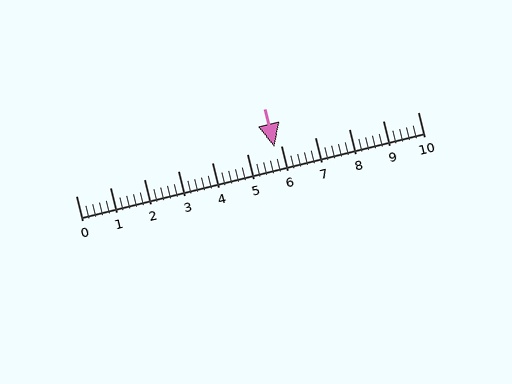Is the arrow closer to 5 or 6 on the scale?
The arrow is closer to 6.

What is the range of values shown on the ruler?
The ruler shows values from 0 to 10.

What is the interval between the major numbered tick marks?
The major tick marks are spaced 1 units apart.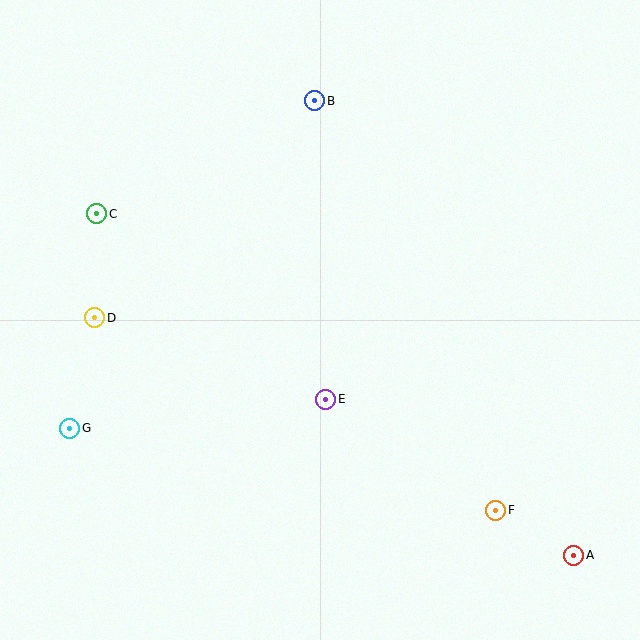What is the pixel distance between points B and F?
The distance between B and F is 448 pixels.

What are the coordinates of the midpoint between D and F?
The midpoint between D and F is at (295, 414).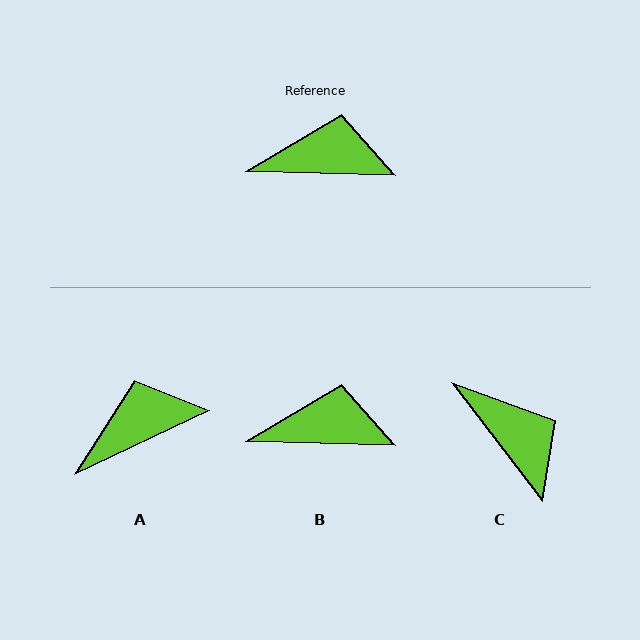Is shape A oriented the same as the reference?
No, it is off by about 27 degrees.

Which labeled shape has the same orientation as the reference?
B.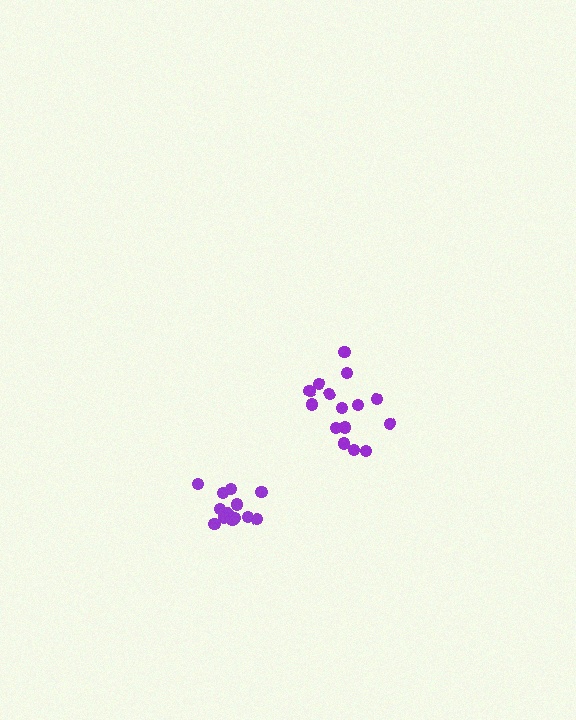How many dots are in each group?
Group 1: 13 dots, Group 2: 15 dots (28 total).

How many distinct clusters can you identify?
There are 2 distinct clusters.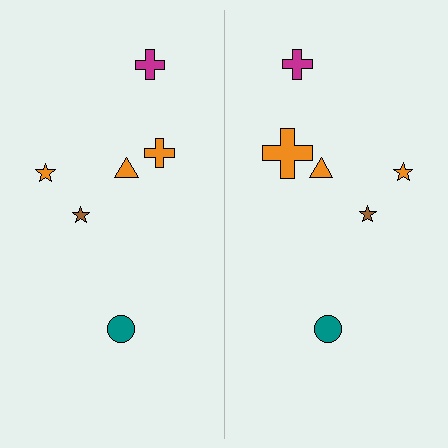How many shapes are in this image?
There are 12 shapes in this image.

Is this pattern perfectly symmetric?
No, the pattern is not perfectly symmetric. The orange cross on the right side has a different size than its mirror counterpart.